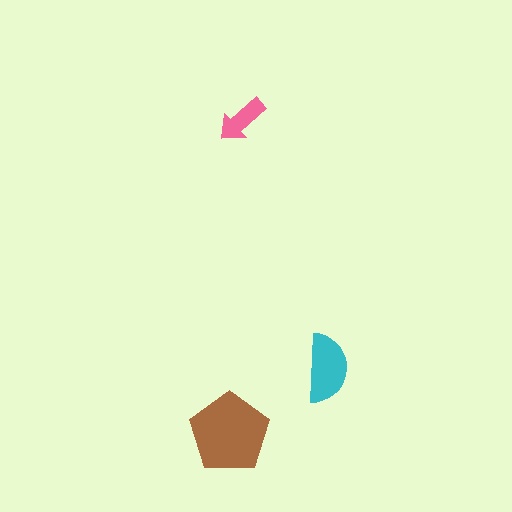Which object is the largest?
The brown pentagon.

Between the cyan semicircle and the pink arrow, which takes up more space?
The cyan semicircle.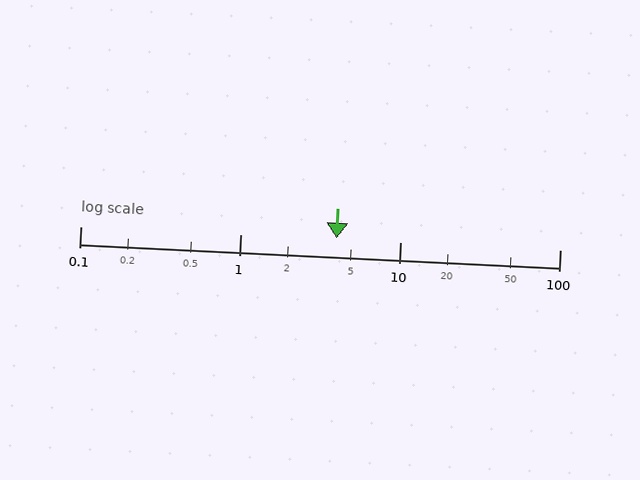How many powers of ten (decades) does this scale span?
The scale spans 3 decades, from 0.1 to 100.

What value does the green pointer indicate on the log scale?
The pointer indicates approximately 4.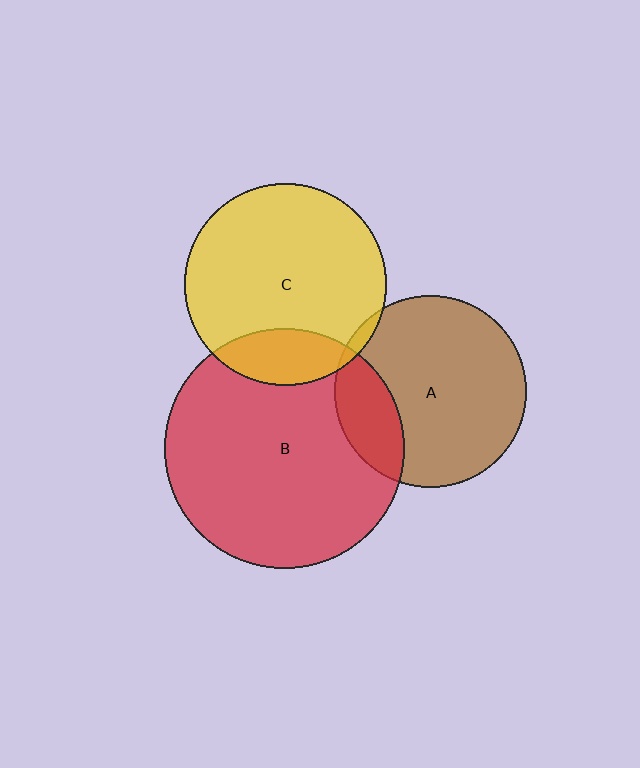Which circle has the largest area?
Circle B (red).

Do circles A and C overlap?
Yes.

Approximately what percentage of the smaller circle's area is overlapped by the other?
Approximately 5%.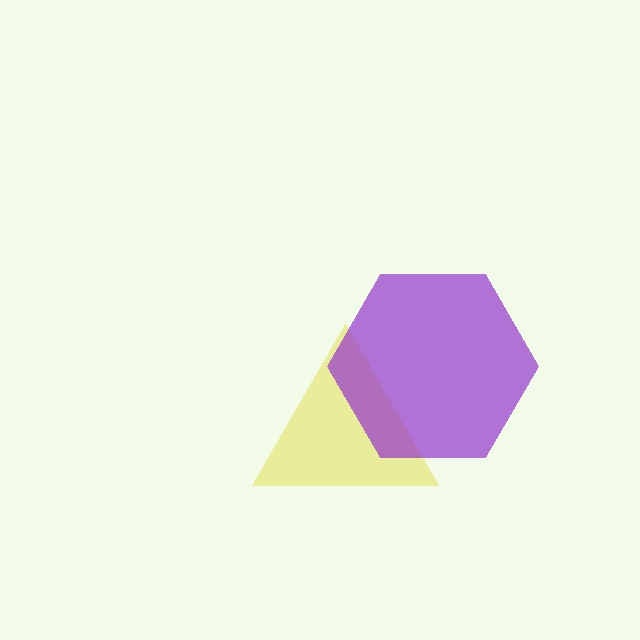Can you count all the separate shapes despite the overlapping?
Yes, there are 2 separate shapes.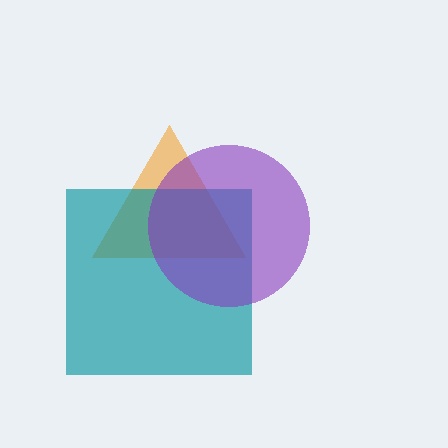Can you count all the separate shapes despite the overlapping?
Yes, there are 3 separate shapes.